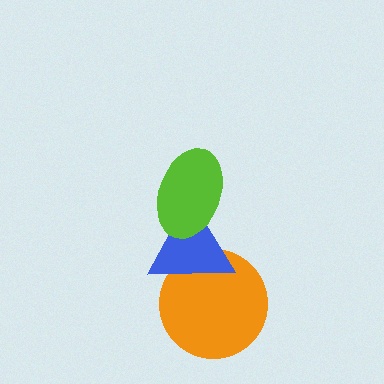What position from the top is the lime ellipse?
The lime ellipse is 1st from the top.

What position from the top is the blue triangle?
The blue triangle is 2nd from the top.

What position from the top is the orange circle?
The orange circle is 3rd from the top.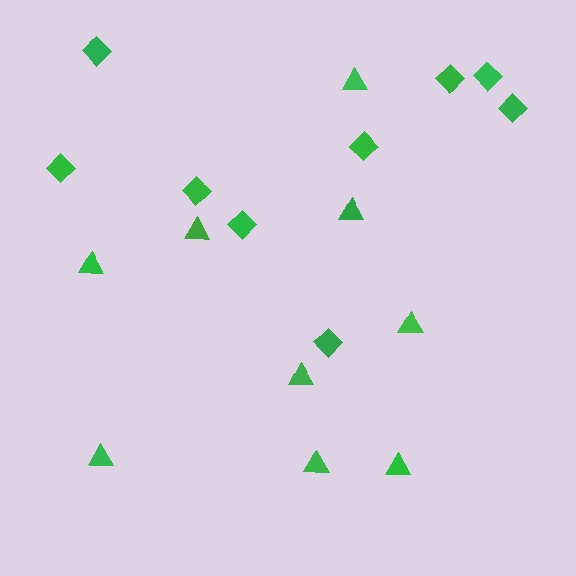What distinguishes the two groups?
There are 2 groups: one group of diamonds (9) and one group of triangles (9).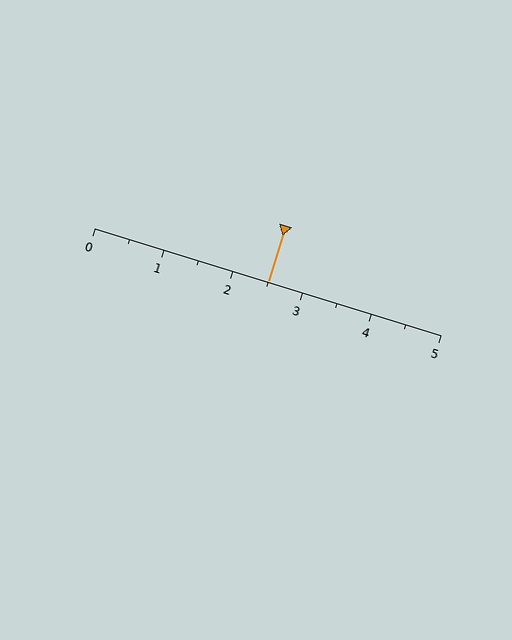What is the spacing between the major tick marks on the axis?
The major ticks are spaced 1 apart.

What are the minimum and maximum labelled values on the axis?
The axis runs from 0 to 5.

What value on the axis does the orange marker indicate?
The marker indicates approximately 2.5.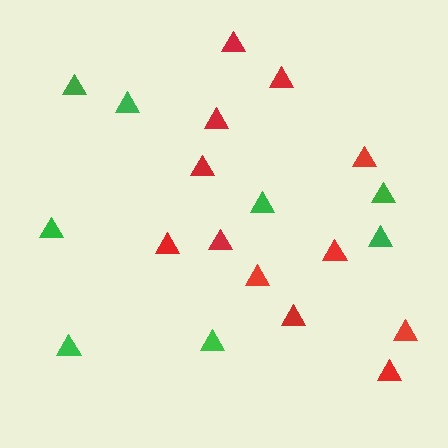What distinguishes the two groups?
There are 2 groups: one group of green triangles (8) and one group of red triangles (12).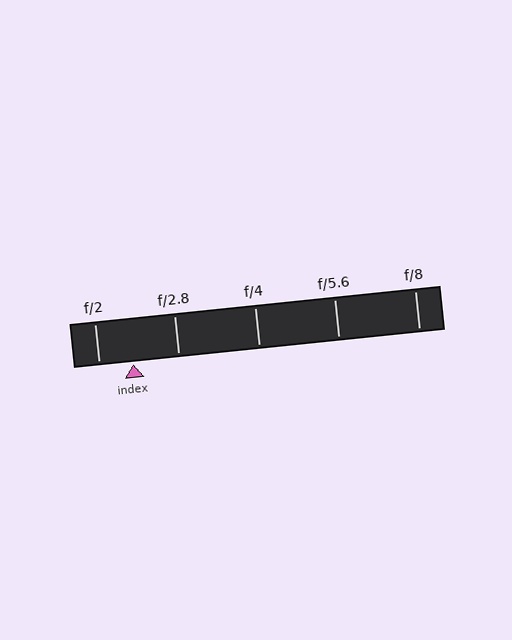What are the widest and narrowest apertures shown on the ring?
The widest aperture shown is f/2 and the narrowest is f/8.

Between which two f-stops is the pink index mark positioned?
The index mark is between f/2 and f/2.8.